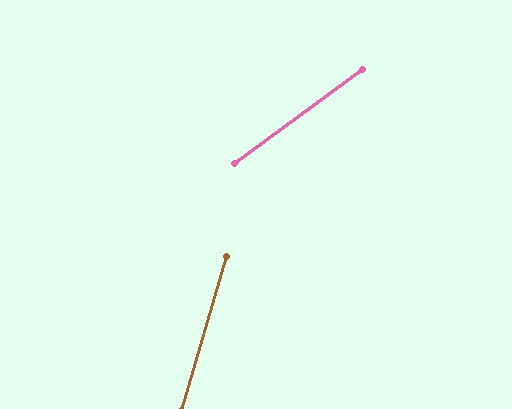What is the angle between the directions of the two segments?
Approximately 37 degrees.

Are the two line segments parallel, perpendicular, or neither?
Neither parallel nor perpendicular — they differ by about 37°.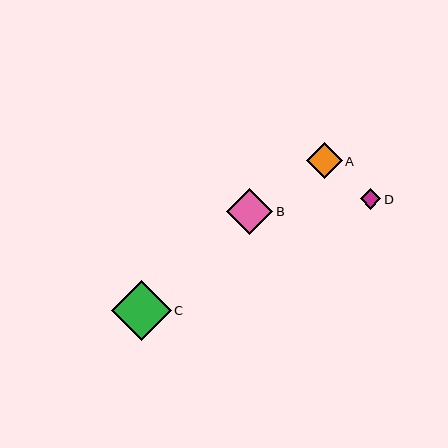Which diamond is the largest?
Diamond C is the largest with a size of approximately 60 pixels.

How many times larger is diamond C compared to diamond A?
Diamond C is approximately 1.7 times the size of diamond A.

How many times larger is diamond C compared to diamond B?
Diamond C is approximately 1.3 times the size of diamond B.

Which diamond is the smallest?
Diamond D is the smallest with a size of approximately 20 pixels.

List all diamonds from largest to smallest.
From largest to smallest: C, B, A, D.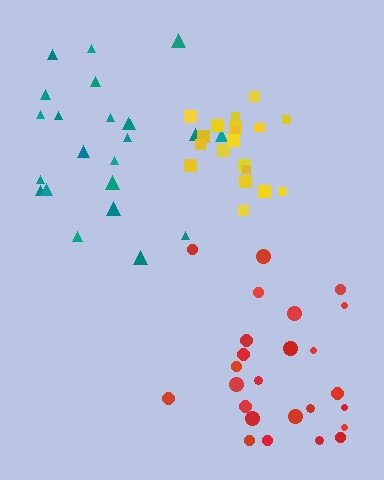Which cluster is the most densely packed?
Yellow.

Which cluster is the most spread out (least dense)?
Teal.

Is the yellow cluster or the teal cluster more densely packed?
Yellow.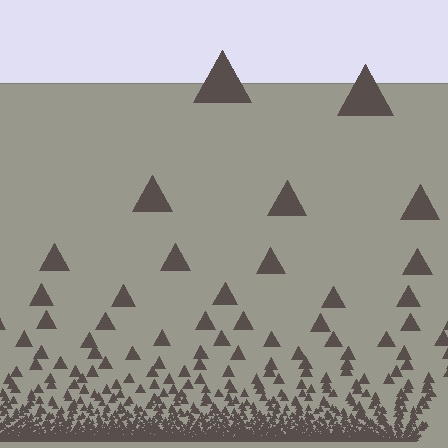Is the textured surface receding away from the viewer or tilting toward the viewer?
The surface appears to tilt toward the viewer. Texture elements get larger and sparser toward the top.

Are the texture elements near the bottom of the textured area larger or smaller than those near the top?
Smaller. The gradient is inverted — elements near the bottom are smaller and denser.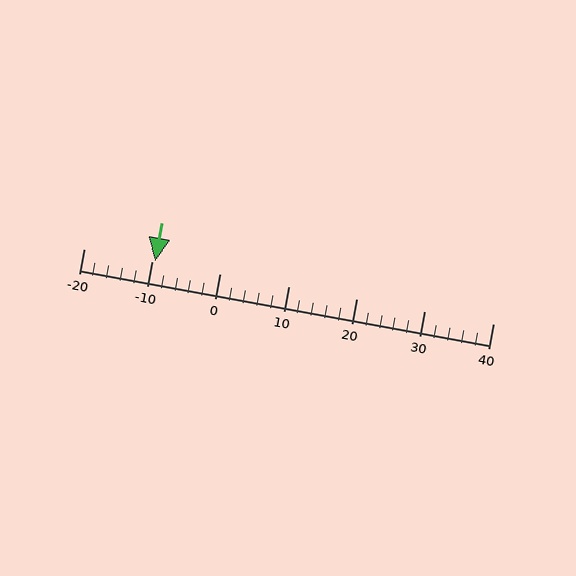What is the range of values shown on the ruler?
The ruler shows values from -20 to 40.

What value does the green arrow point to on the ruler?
The green arrow points to approximately -10.